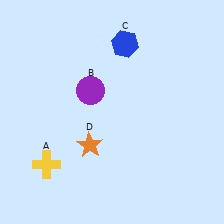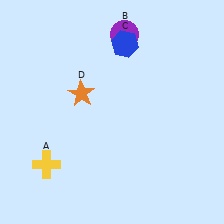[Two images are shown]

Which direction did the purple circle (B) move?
The purple circle (B) moved up.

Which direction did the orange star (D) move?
The orange star (D) moved up.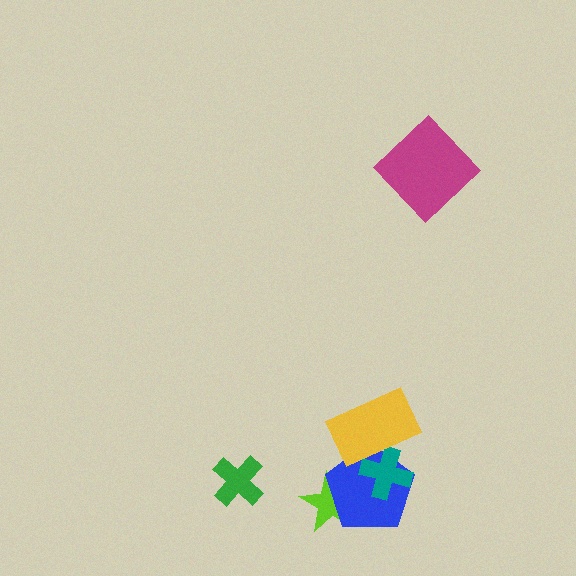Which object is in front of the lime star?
The blue pentagon is in front of the lime star.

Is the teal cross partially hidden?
Yes, it is partially covered by another shape.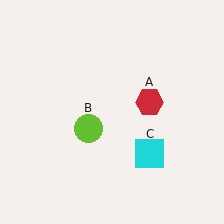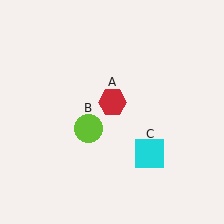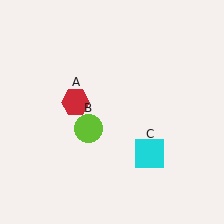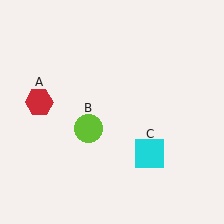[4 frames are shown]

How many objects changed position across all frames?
1 object changed position: red hexagon (object A).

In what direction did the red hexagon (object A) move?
The red hexagon (object A) moved left.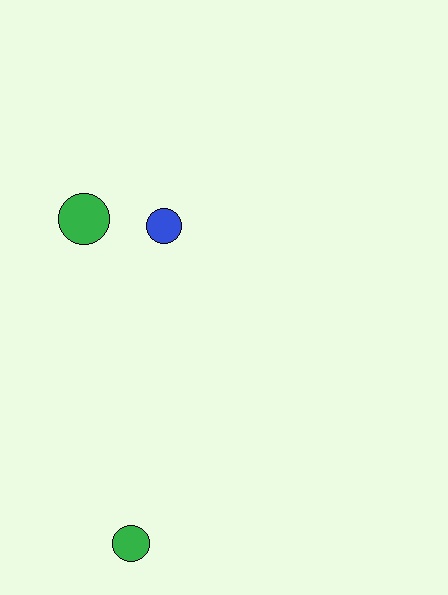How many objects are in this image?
There are 3 objects.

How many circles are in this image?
There are 3 circles.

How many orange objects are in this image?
There are no orange objects.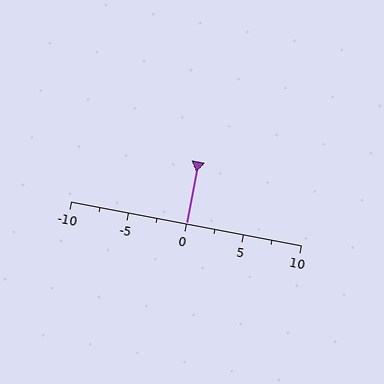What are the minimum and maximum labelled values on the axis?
The axis runs from -10 to 10.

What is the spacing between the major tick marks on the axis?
The major ticks are spaced 5 apart.